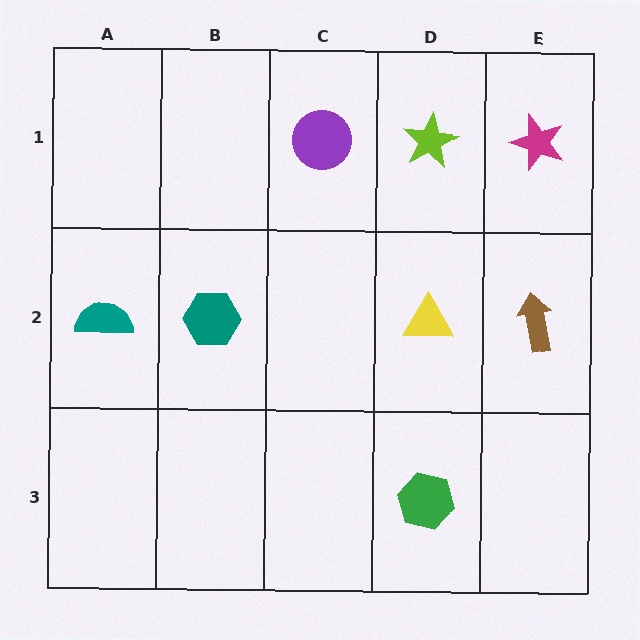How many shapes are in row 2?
4 shapes.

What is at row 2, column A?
A teal semicircle.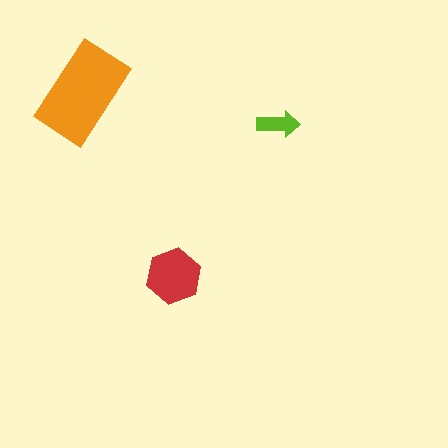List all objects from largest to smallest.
The orange rectangle, the red hexagon, the lime arrow.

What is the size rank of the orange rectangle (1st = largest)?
1st.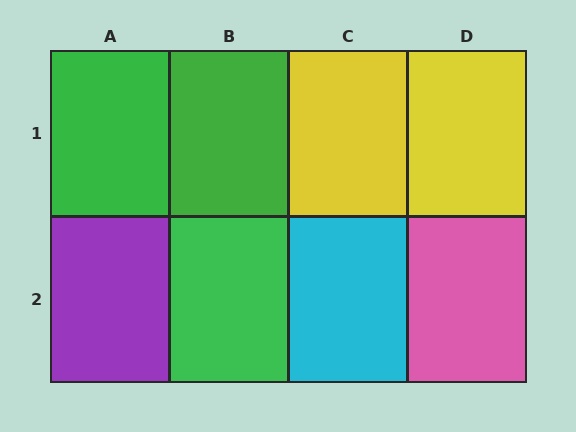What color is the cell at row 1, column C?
Yellow.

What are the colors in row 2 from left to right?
Purple, green, cyan, pink.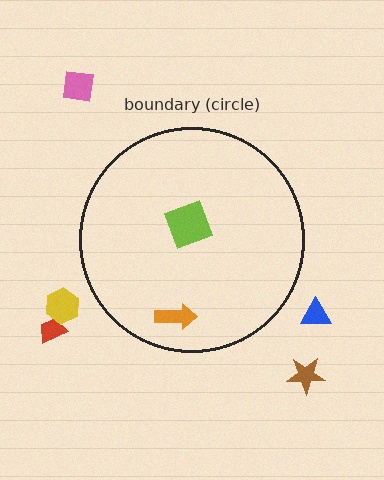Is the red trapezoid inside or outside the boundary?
Outside.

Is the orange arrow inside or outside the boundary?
Inside.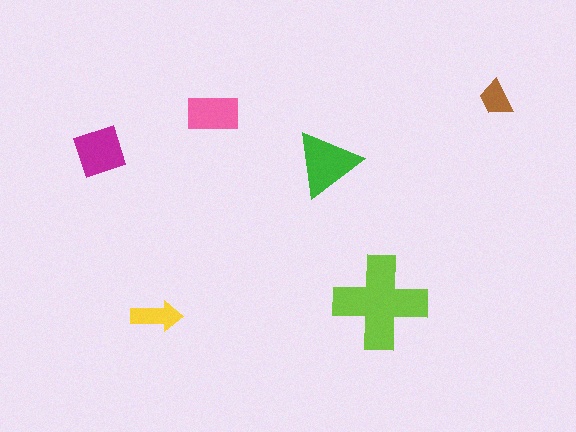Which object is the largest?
The lime cross.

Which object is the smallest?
The brown trapezoid.